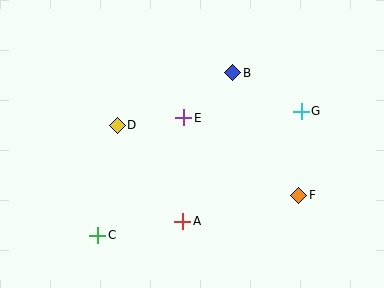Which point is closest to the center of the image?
Point E at (184, 118) is closest to the center.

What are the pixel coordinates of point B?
Point B is at (233, 73).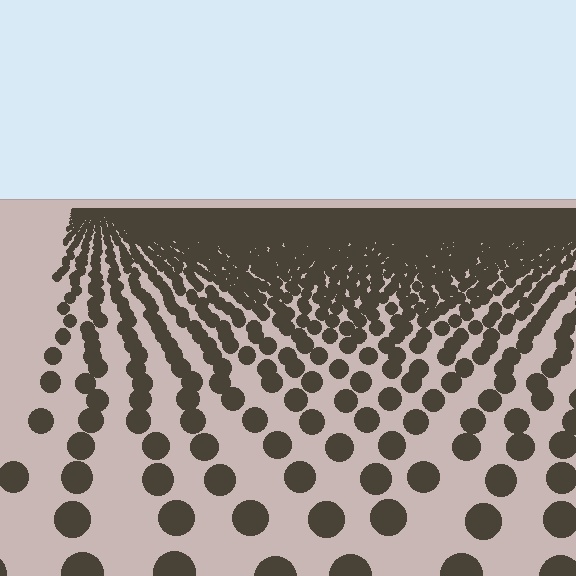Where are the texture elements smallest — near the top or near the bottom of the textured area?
Near the top.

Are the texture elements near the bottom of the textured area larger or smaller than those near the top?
Larger. Near the bottom, elements are closer to the viewer and appear at a bigger on-screen size.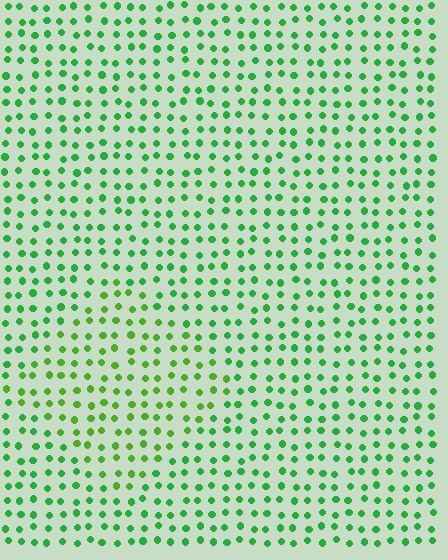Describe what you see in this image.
The image is filled with small green elements in a uniform arrangement. A diamond-shaped region is visible where the elements are tinted to a slightly different hue, forming a subtle color boundary.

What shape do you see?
I see a diamond.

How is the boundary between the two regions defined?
The boundary is defined purely by a slight shift in hue (about 25 degrees). Spacing, size, and orientation are identical on both sides.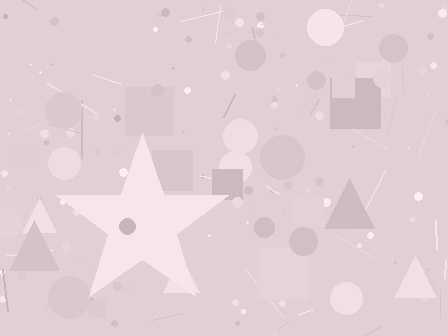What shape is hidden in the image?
A star is hidden in the image.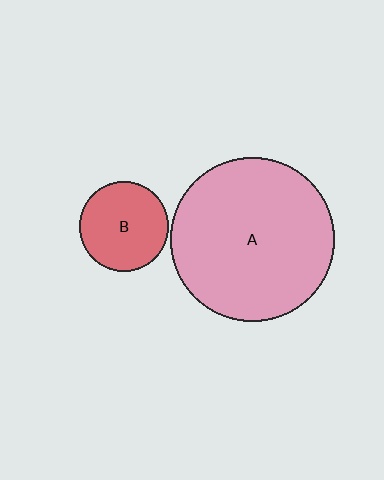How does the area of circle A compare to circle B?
Approximately 3.4 times.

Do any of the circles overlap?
No, none of the circles overlap.